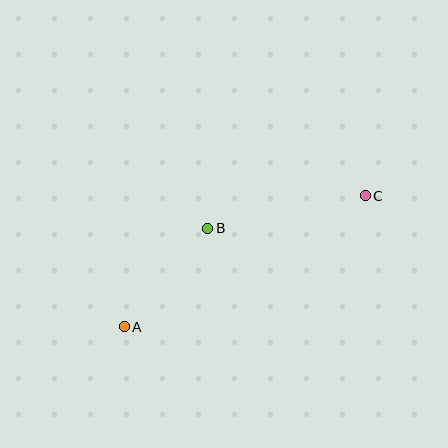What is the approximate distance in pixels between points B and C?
The distance between B and C is approximately 161 pixels.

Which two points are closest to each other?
Points A and B are closest to each other.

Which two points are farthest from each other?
Points A and C are farthest from each other.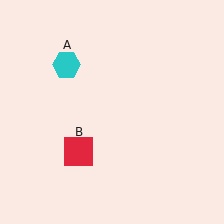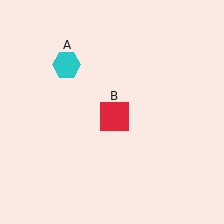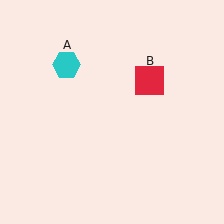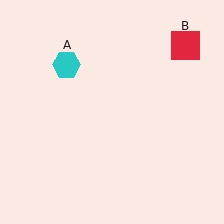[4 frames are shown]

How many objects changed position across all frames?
1 object changed position: red square (object B).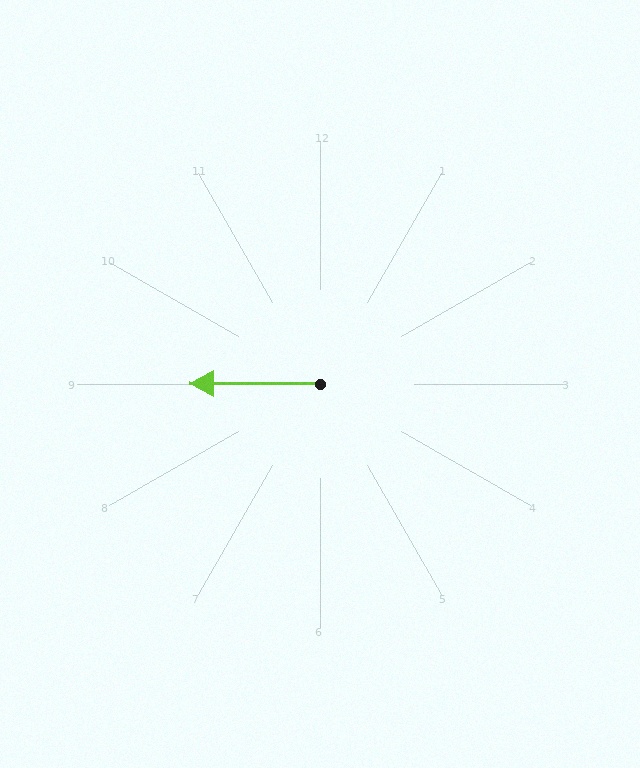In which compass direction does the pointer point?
West.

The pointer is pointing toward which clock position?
Roughly 9 o'clock.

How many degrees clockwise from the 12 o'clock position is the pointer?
Approximately 270 degrees.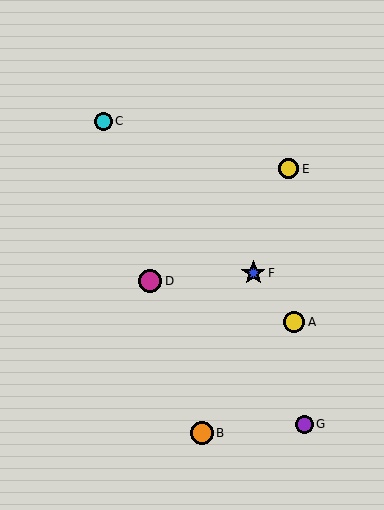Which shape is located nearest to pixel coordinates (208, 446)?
The orange circle (labeled B) at (202, 433) is nearest to that location.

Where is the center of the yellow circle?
The center of the yellow circle is at (294, 322).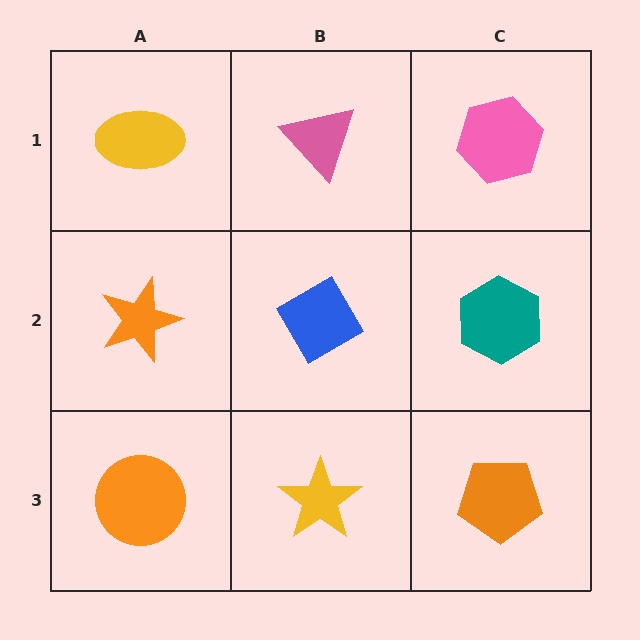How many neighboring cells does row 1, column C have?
2.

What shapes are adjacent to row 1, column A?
An orange star (row 2, column A), a pink triangle (row 1, column B).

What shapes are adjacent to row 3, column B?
A blue diamond (row 2, column B), an orange circle (row 3, column A), an orange pentagon (row 3, column C).